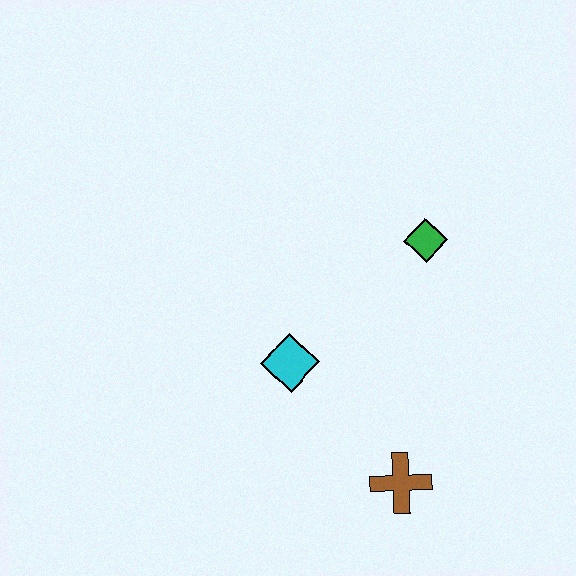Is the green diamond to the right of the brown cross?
Yes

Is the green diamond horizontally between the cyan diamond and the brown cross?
No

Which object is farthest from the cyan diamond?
The green diamond is farthest from the cyan diamond.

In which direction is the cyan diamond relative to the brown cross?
The cyan diamond is above the brown cross.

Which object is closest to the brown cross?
The cyan diamond is closest to the brown cross.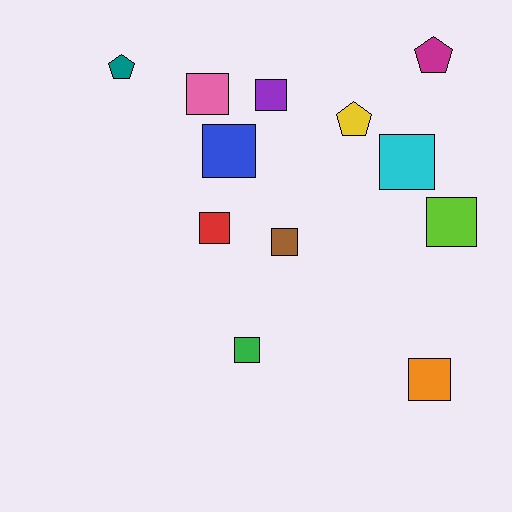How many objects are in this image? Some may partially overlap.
There are 12 objects.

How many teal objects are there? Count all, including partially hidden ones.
There is 1 teal object.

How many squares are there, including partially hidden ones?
There are 9 squares.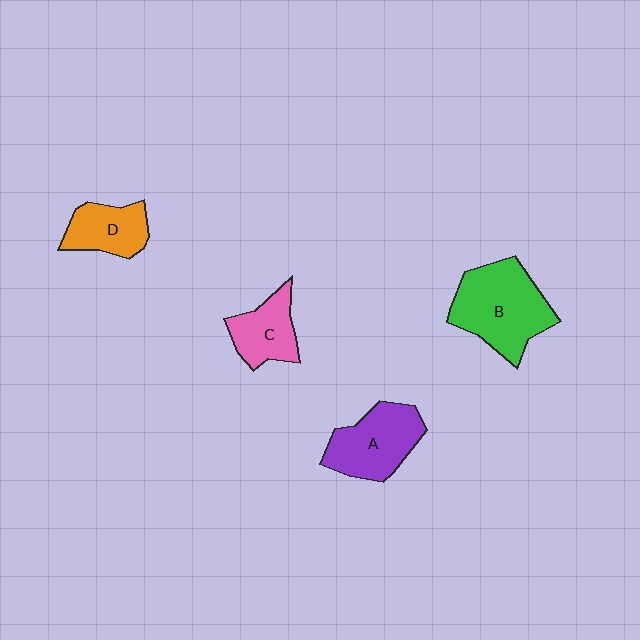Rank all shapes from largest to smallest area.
From largest to smallest: B (green), A (purple), C (pink), D (orange).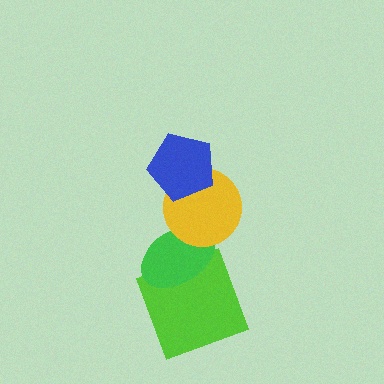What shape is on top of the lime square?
The green ellipse is on top of the lime square.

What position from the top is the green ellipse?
The green ellipse is 3rd from the top.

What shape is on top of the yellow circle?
The blue pentagon is on top of the yellow circle.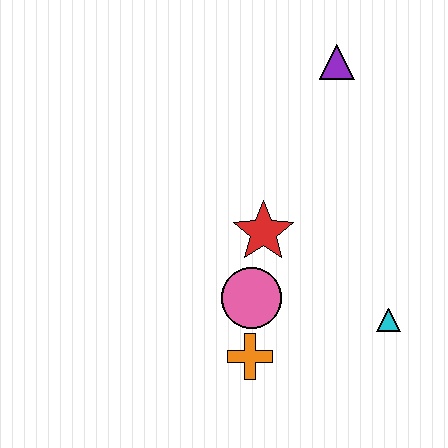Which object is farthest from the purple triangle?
The orange cross is farthest from the purple triangle.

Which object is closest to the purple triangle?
The red star is closest to the purple triangle.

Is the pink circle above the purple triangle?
No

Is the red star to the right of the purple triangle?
No